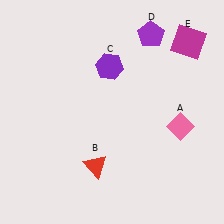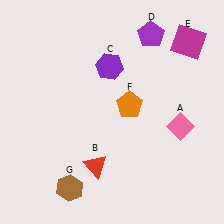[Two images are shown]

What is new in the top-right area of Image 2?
An orange pentagon (F) was added in the top-right area of Image 2.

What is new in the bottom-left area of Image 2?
A brown hexagon (G) was added in the bottom-left area of Image 2.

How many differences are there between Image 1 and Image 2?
There are 2 differences between the two images.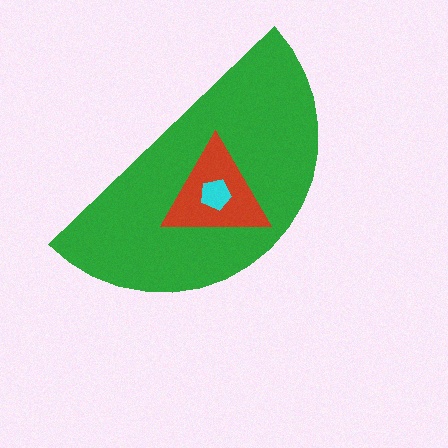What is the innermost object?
The cyan pentagon.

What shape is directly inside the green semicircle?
The red triangle.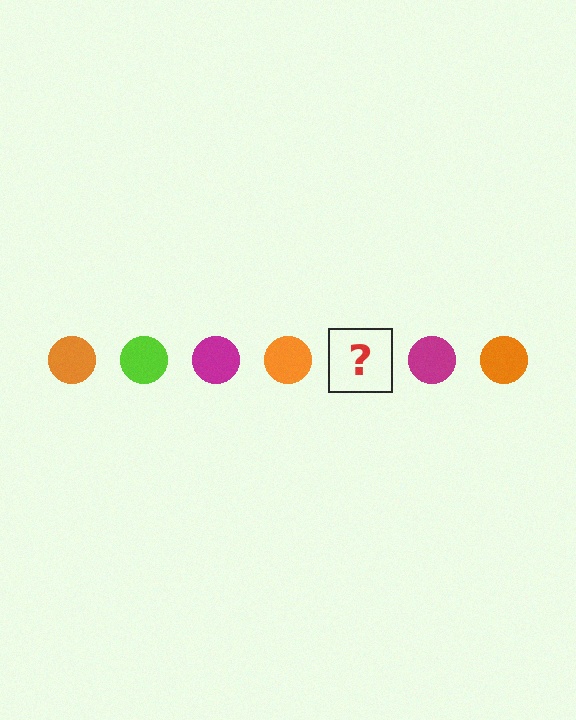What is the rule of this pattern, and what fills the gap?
The rule is that the pattern cycles through orange, lime, magenta circles. The gap should be filled with a lime circle.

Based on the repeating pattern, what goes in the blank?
The blank should be a lime circle.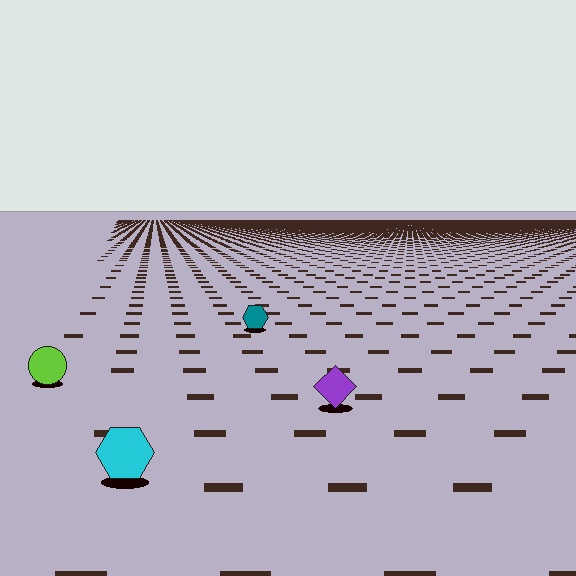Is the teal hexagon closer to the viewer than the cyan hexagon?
No. The cyan hexagon is closer — you can tell from the texture gradient: the ground texture is coarser near it.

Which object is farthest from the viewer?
The teal hexagon is farthest from the viewer. It appears smaller and the ground texture around it is denser.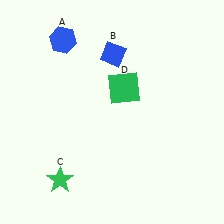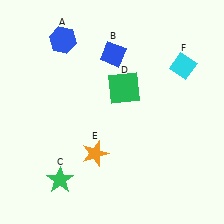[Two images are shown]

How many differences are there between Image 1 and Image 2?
There are 2 differences between the two images.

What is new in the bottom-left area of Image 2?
An orange star (E) was added in the bottom-left area of Image 2.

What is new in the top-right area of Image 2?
A cyan diamond (F) was added in the top-right area of Image 2.